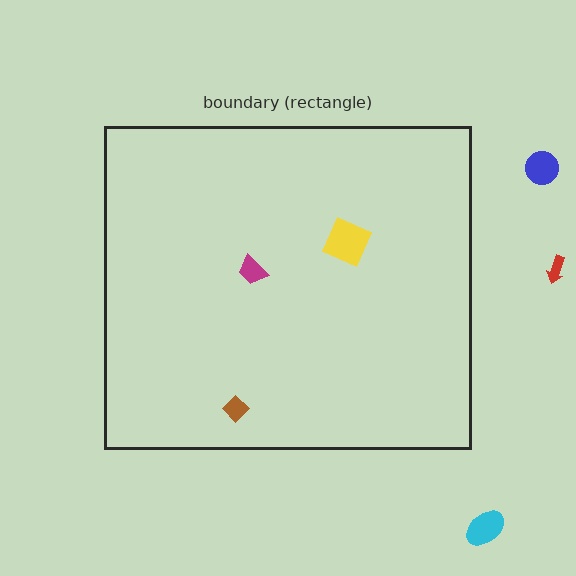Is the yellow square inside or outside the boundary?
Inside.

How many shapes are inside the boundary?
3 inside, 3 outside.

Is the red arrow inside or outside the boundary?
Outside.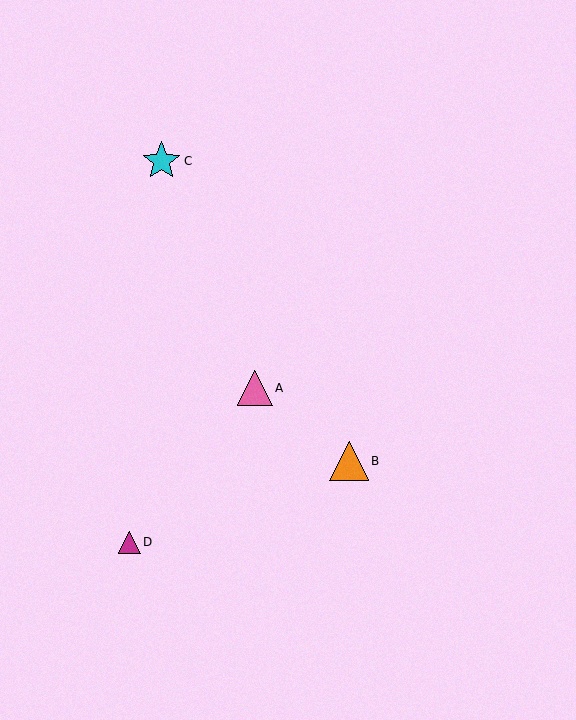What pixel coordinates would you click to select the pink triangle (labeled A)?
Click at (255, 388) to select the pink triangle A.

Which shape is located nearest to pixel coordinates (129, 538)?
The magenta triangle (labeled D) at (129, 542) is nearest to that location.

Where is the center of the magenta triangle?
The center of the magenta triangle is at (129, 542).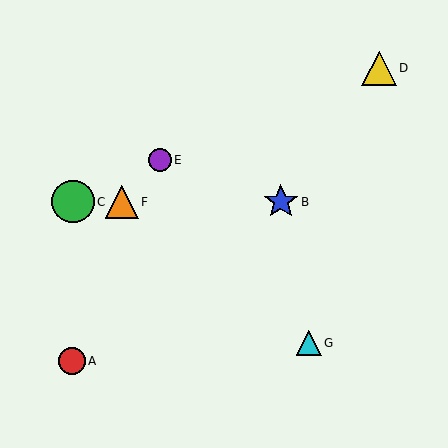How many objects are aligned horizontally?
3 objects (B, C, F) are aligned horizontally.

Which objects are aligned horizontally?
Objects B, C, F are aligned horizontally.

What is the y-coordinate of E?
Object E is at y≈160.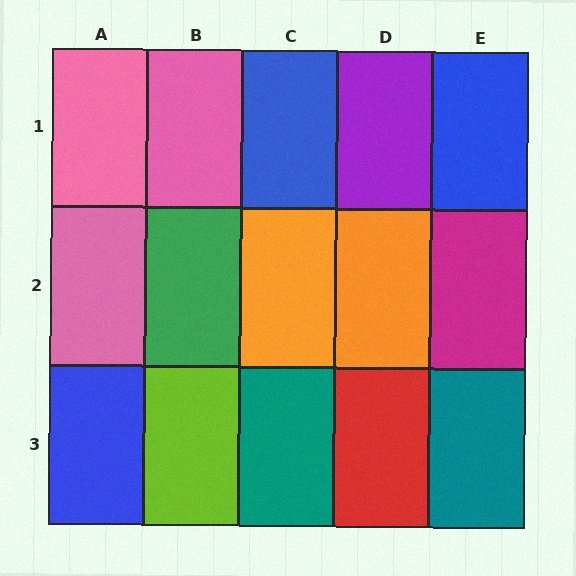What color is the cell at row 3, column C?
Teal.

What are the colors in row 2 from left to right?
Pink, green, orange, orange, magenta.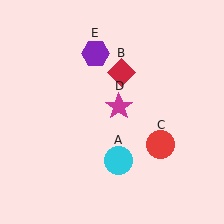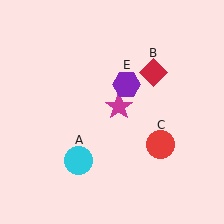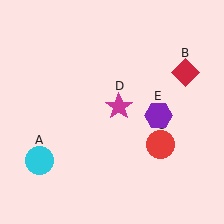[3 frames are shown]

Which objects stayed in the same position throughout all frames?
Red circle (object C) and magenta star (object D) remained stationary.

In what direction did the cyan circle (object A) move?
The cyan circle (object A) moved left.